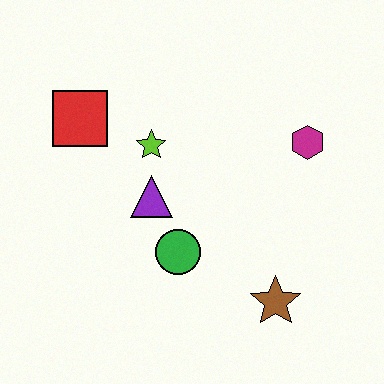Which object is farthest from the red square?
The brown star is farthest from the red square.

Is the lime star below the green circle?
No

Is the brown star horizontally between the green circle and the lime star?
No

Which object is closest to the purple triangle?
The lime star is closest to the purple triangle.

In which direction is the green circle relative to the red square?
The green circle is below the red square.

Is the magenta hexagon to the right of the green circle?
Yes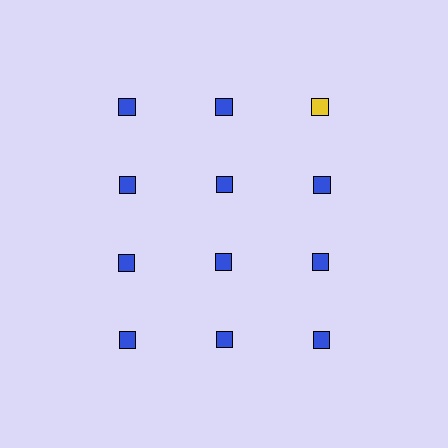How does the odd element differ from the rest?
It has a different color: yellow instead of blue.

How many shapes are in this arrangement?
There are 12 shapes arranged in a grid pattern.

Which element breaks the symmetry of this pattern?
The yellow square in the top row, center column breaks the symmetry. All other shapes are blue squares.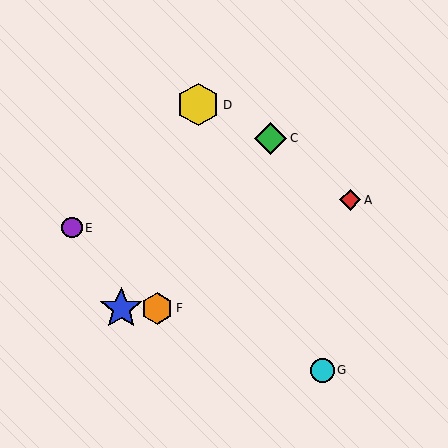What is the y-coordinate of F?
Object F is at y≈308.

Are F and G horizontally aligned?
No, F is at y≈308 and G is at y≈370.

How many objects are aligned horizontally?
2 objects (B, F) are aligned horizontally.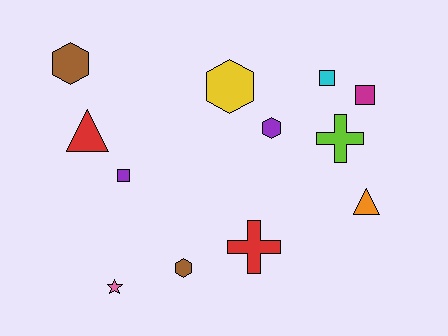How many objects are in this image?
There are 12 objects.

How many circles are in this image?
There are no circles.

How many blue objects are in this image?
There are no blue objects.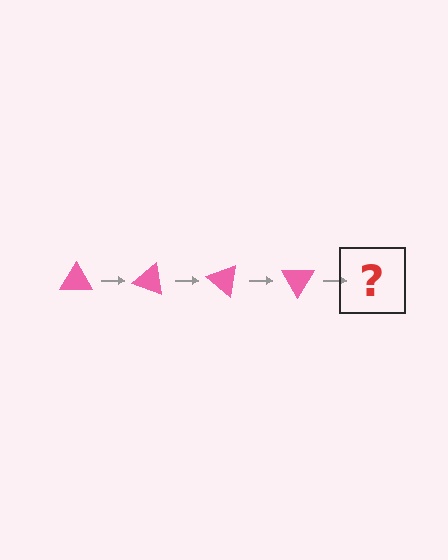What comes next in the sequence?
The next element should be a pink triangle rotated 80 degrees.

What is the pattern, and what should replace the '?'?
The pattern is that the triangle rotates 20 degrees each step. The '?' should be a pink triangle rotated 80 degrees.